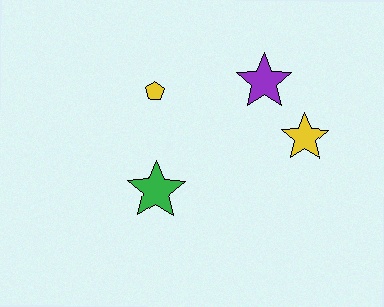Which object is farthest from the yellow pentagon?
The yellow star is farthest from the yellow pentagon.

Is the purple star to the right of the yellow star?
No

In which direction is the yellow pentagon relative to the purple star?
The yellow pentagon is to the left of the purple star.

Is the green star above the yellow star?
No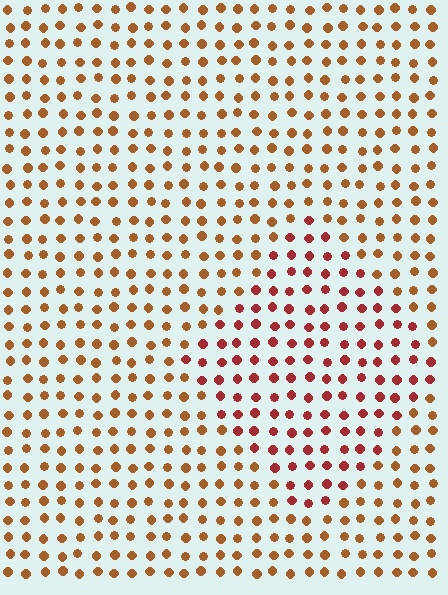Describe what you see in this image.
The image is filled with small brown elements in a uniform arrangement. A diamond-shaped region is visible where the elements are tinted to a slightly different hue, forming a subtle color boundary.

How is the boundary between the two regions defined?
The boundary is defined purely by a slight shift in hue (about 31 degrees). Spacing, size, and orientation are identical on both sides.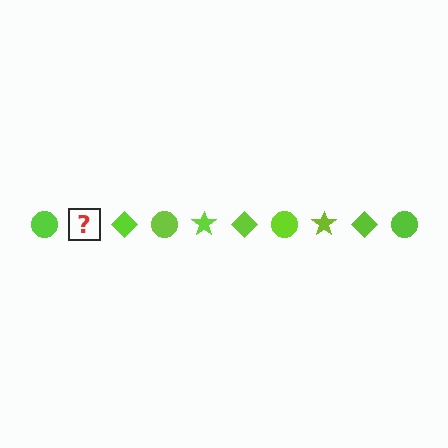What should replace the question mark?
The question mark should be replaced with a lime star.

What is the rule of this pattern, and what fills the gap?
The rule is that the pattern cycles through circle, star, diamond shapes in lime. The gap should be filled with a lime star.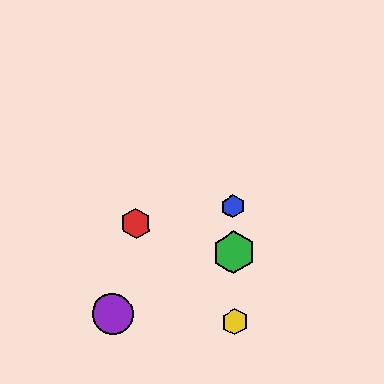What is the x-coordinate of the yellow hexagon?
The yellow hexagon is at x≈235.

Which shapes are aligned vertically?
The blue hexagon, the green hexagon, the yellow hexagon are aligned vertically.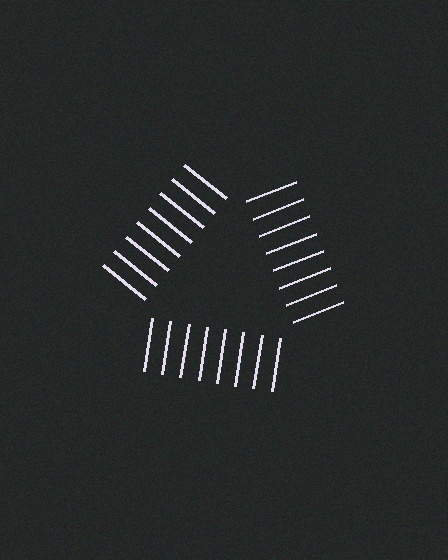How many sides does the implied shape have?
3 sides — the line-ends trace a triangle.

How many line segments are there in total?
24 — 8 along each of the 3 edges.